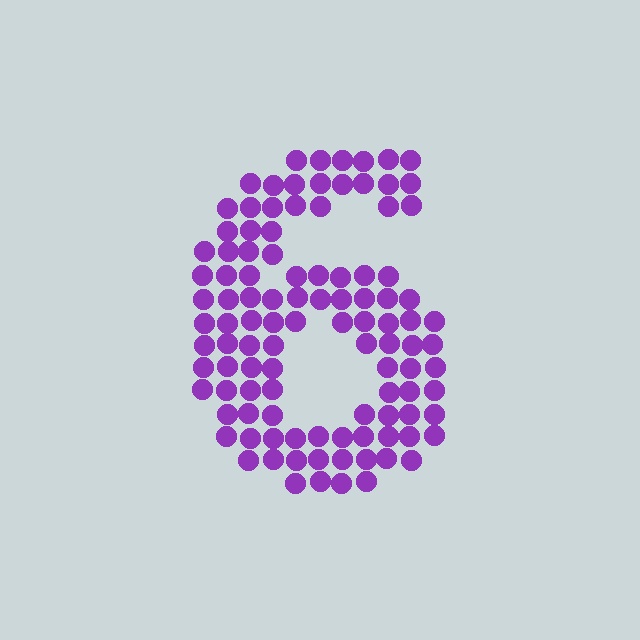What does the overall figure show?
The overall figure shows the digit 6.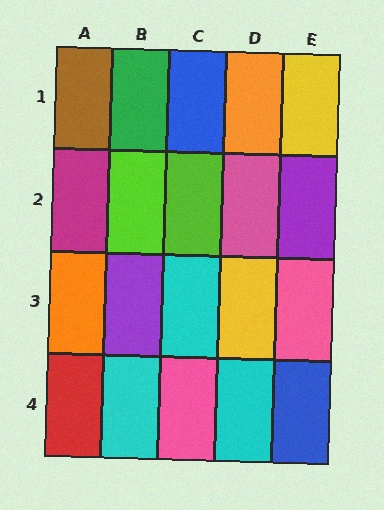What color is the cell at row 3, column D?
Yellow.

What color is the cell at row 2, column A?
Magenta.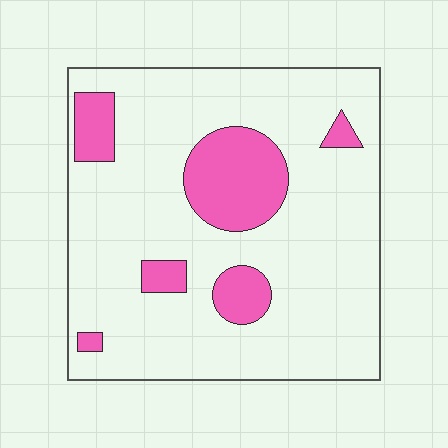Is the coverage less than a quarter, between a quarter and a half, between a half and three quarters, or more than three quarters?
Less than a quarter.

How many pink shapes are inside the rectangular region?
6.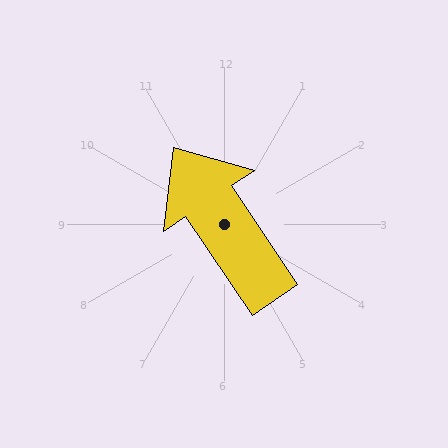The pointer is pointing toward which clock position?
Roughly 11 o'clock.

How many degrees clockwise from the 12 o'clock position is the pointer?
Approximately 326 degrees.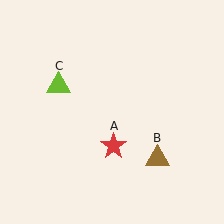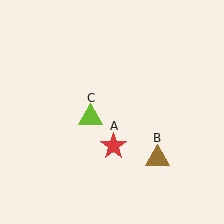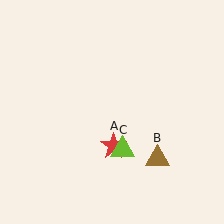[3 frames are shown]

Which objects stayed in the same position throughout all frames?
Red star (object A) and brown triangle (object B) remained stationary.